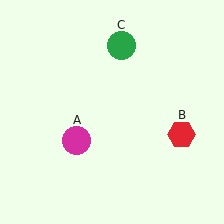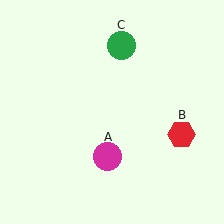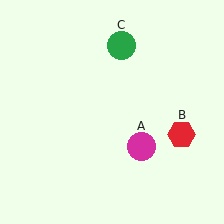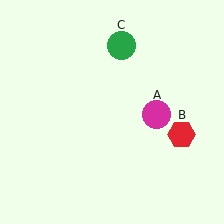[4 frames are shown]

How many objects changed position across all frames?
1 object changed position: magenta circle (object A).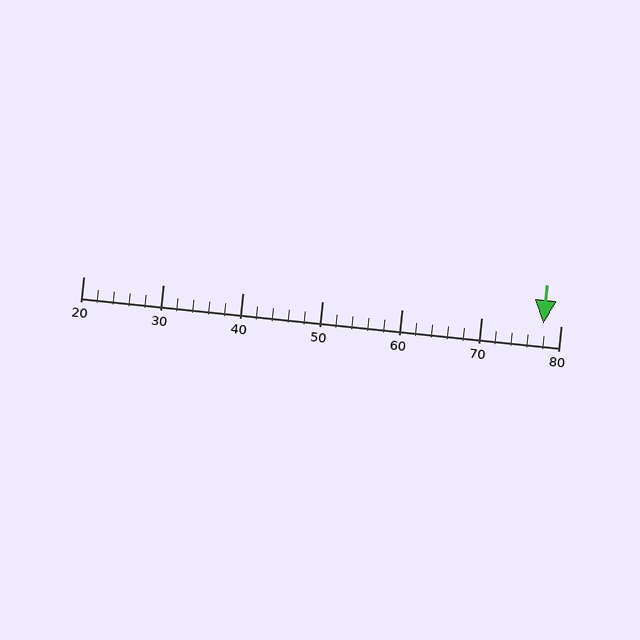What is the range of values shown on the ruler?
The ruler shows values from 20 to 80.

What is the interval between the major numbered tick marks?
The major tick marks are spaced 10 units apart.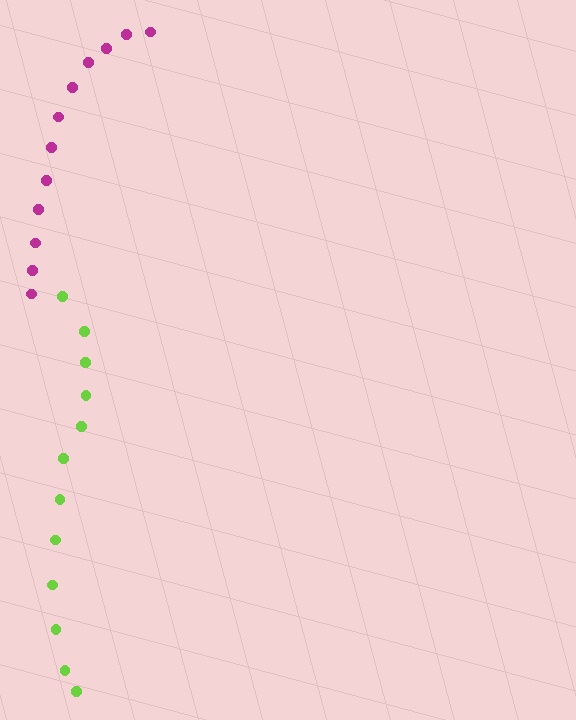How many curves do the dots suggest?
There are 2 distinct paths.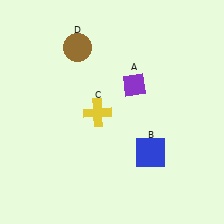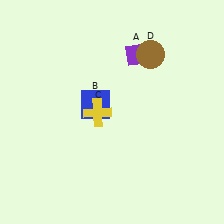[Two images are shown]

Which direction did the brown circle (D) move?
The brown circle (D) moved right.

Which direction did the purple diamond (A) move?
The purple diamond (A) moved up.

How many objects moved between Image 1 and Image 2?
3 objects moved between the two images.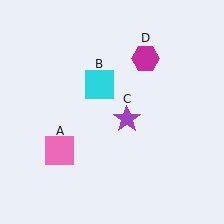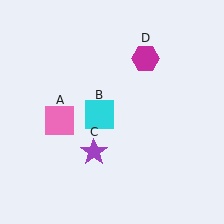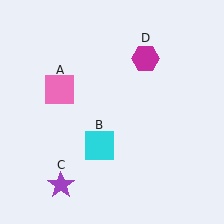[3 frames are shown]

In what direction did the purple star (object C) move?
The purple star (object C) moved down and to the left.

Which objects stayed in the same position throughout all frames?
Magenta hexagon (object D) remained stationary.